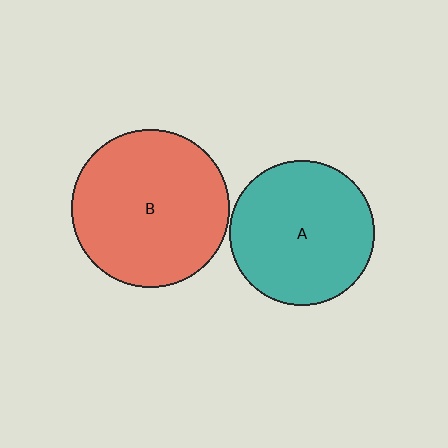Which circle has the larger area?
Circle B (red).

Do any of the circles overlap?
No, none of the circles overlap.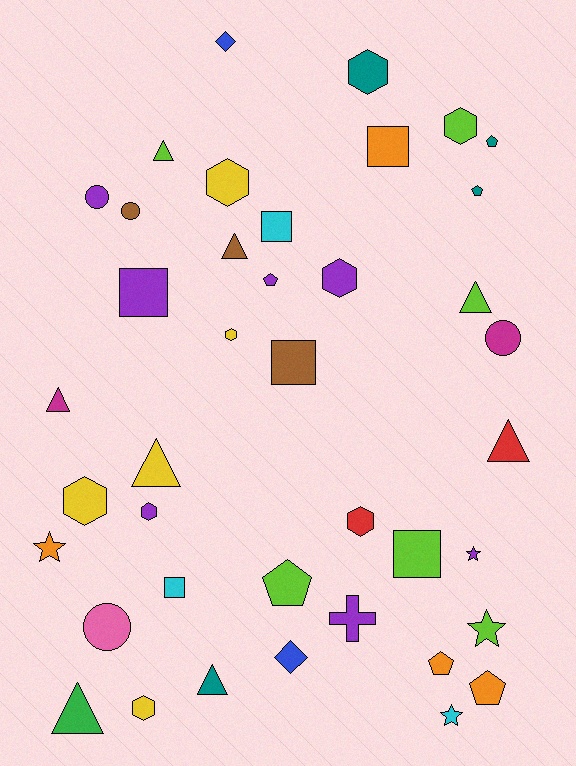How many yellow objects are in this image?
There are 5 yellow objects.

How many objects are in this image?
There are 40 objects.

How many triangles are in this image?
There are 8 triangles.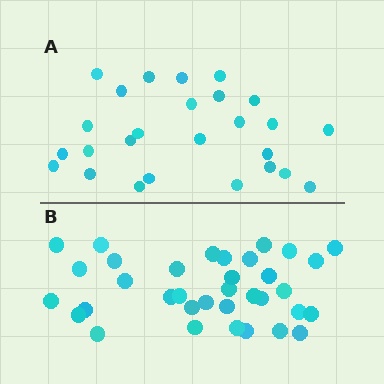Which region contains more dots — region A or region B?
Region B (the bottom region) has more dots.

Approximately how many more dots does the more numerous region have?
Region B has roughly 8 or so more dots than region A.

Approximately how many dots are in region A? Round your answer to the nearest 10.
About 30 dots. (The exact count is 26, which rounds to 30.)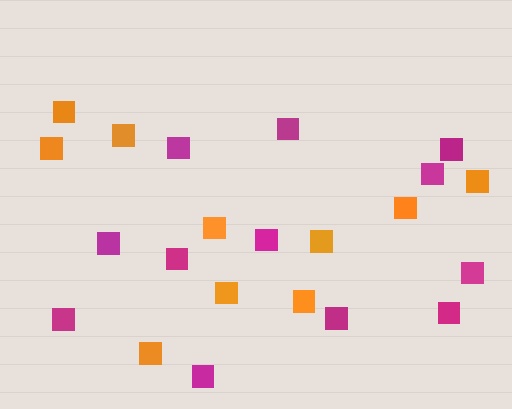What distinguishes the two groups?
There are 2 groups: one group of orange squares (10) and one group of magenta squares (12).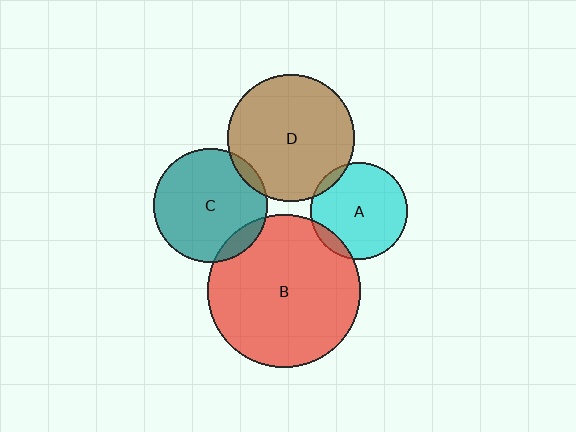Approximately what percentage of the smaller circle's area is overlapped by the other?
Approximately 10%.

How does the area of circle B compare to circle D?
Approximately 1.5 times.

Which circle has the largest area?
Circle B (red).